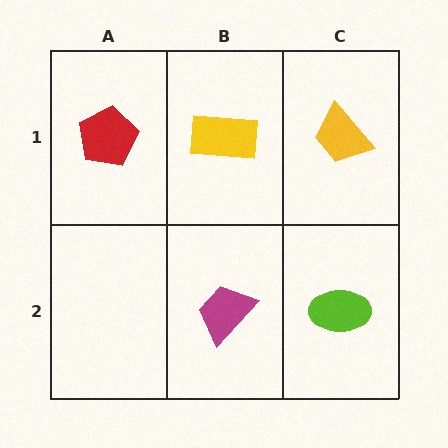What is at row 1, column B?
A yellow rectangle.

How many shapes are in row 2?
2 shapes.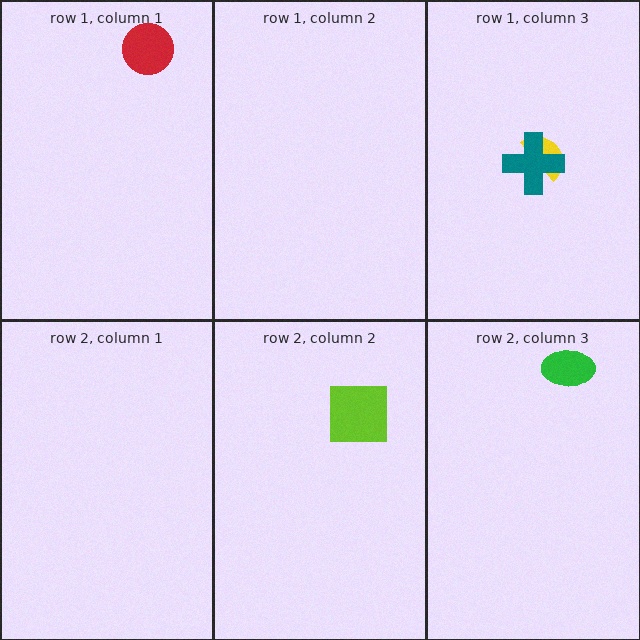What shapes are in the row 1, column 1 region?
The red circle.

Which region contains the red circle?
The row 1, column 1 region.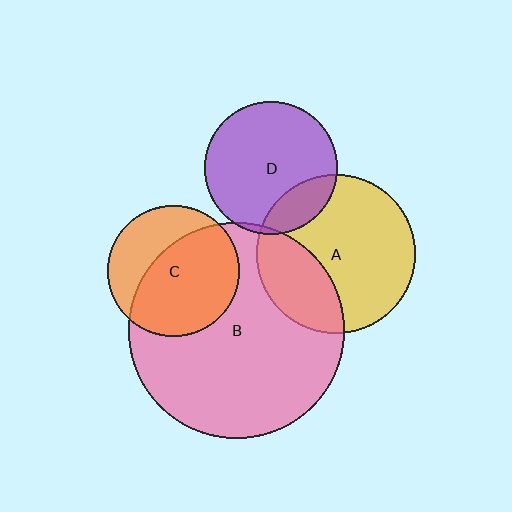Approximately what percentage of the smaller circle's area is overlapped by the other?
Approximately 5%.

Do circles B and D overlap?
Yes.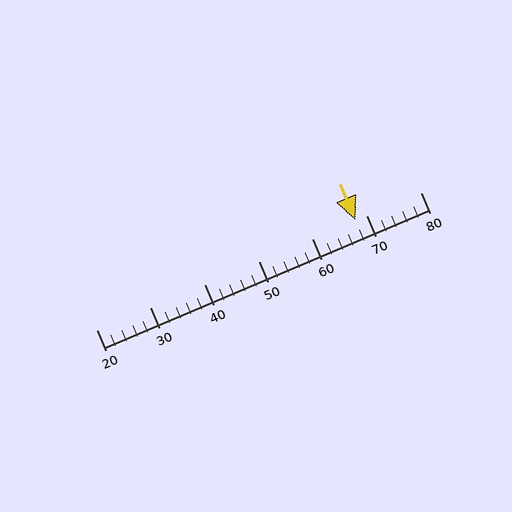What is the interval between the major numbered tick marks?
The major tick marks are spaced 10 units apart.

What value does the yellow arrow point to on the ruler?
The yellow arrow points to approximately 68.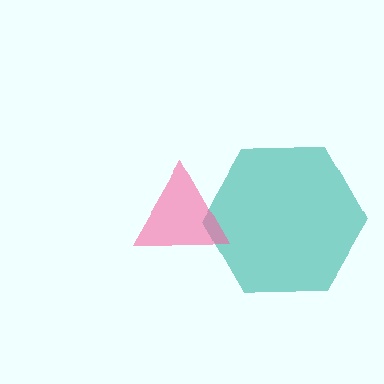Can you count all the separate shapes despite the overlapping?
Yes, there are 2 separate shapes.